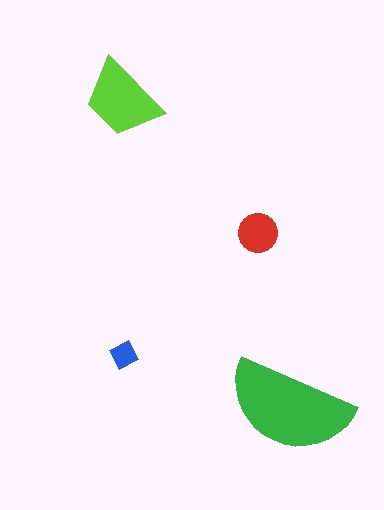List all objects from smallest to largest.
The blue diamond, the red circle, the lime trapezoid, the green semicircle.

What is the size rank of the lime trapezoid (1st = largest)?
2nd.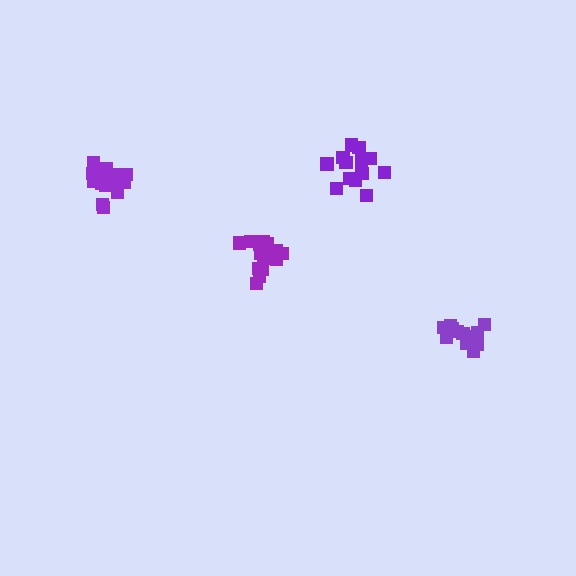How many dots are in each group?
Group 1: 18 dots, Group 2: 17 dots, Group 3: 13 dots, Group 4: 16 dots (64 total).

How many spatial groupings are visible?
There are 4 spatial groupings.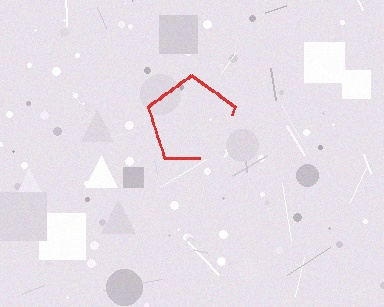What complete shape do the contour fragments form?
The contour fragments form a pentagon.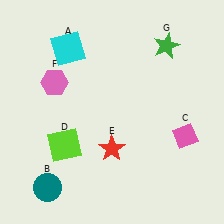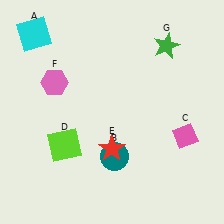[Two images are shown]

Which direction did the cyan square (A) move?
The cyan square (A) moved left.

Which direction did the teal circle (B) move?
The teal circle (B) moved right.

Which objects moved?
The objects that moved are: the cyan square (A), the teal circle (B).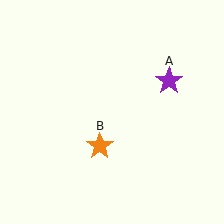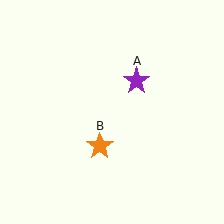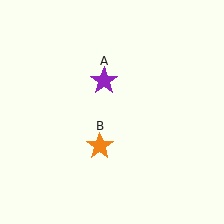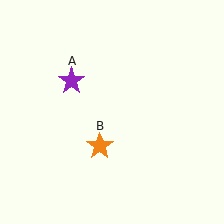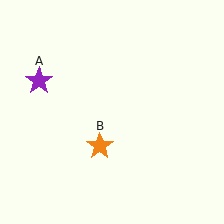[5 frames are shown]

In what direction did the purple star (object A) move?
The purple star (object A) moved left.